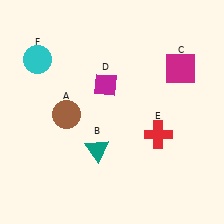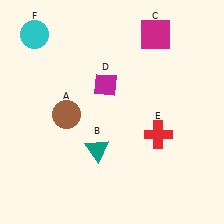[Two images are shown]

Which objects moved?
The objects that moved are: the magenta square (C), the cyan circle (F).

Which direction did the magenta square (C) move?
The magenta square (C) moved up.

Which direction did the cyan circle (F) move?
The cyan circle (F) moved up.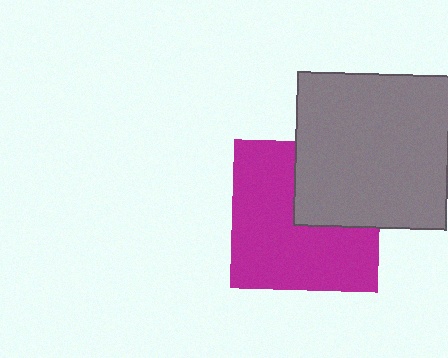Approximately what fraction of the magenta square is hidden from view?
Roughly 34% of the magenta square is hidden behind the gray square.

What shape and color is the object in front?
The object in front is a gray square.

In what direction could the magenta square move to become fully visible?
The magenta square could move toward the lower-left. That would shift it out from behind the gray square entirely.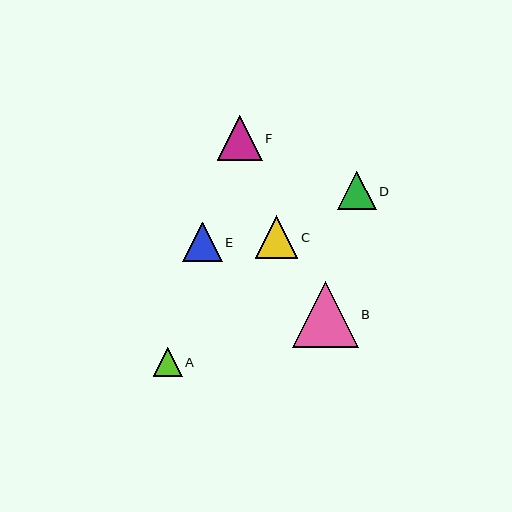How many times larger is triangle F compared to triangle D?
Triangle F is approximately 1.2 times the size of triangle D.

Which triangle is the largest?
Triangle B is the largest with a size of approximately 66 pixels.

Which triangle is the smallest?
Triangle A is the smallest with a size of approximately 29 pixels.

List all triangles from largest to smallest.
From largest to smallest: B, F, C, E, D, A.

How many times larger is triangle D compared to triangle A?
Triangle D is approximately 1.4 times the size of triangle A.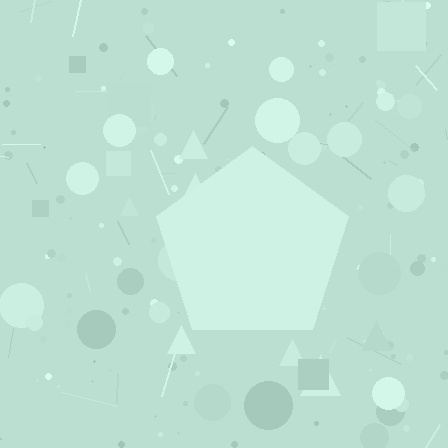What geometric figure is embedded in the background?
A pentagon is embedded in the background.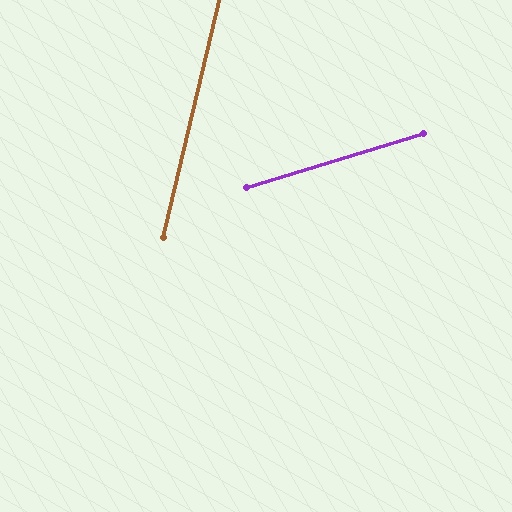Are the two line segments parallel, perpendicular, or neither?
Neither parallel nor perpendicular — they differ by about 60°.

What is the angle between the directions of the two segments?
Approximately 60 degrees.